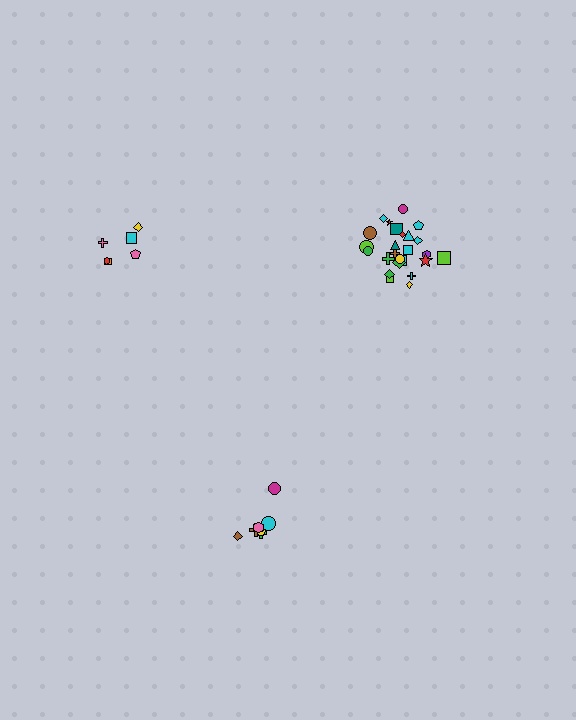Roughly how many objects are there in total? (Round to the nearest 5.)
Roughly 40 objects in total.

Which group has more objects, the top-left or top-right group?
The top-right group.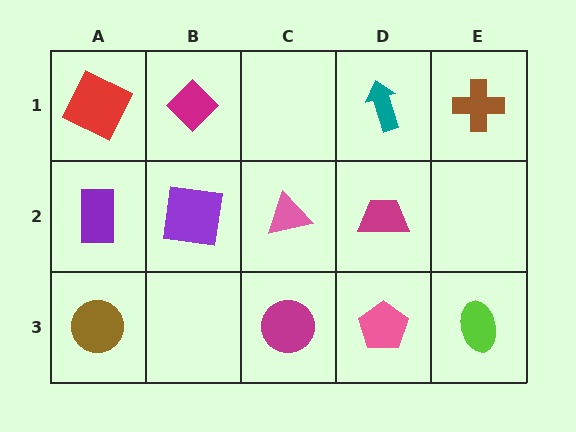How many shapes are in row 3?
4 shapes.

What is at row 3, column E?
A lime ellipse.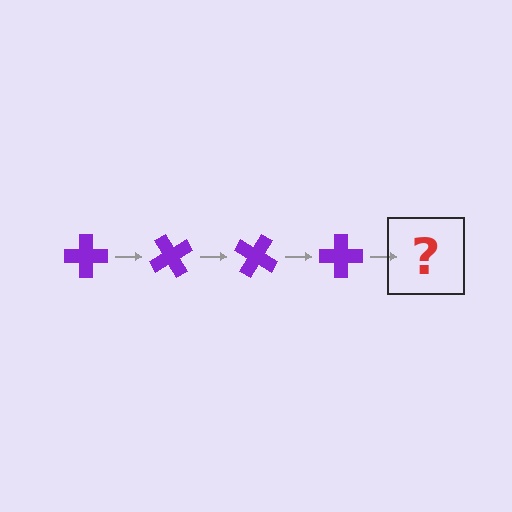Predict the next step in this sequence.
The next step is a purple cross rotated 240 degrees.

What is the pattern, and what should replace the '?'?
The pattern is that the cross rotates 60 degrees each step. The '?' should be a purple cross rotated 240 degrees.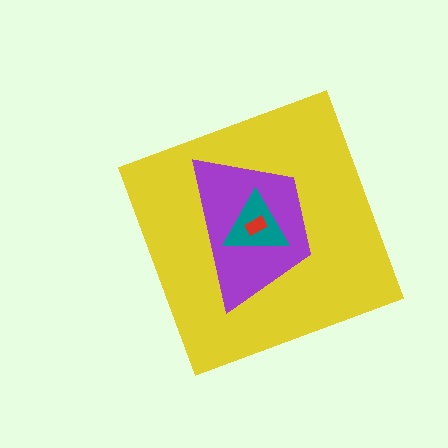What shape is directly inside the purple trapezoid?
The teal triangle.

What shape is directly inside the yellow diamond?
The purple trapezoid.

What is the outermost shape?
The yellow diamond.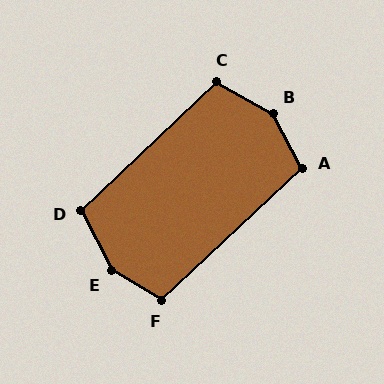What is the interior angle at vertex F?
Approximately 106 degrees (obtuse).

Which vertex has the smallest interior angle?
A, at approximately 105 degrees.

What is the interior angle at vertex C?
Approximately 107 degrees (obtuse).